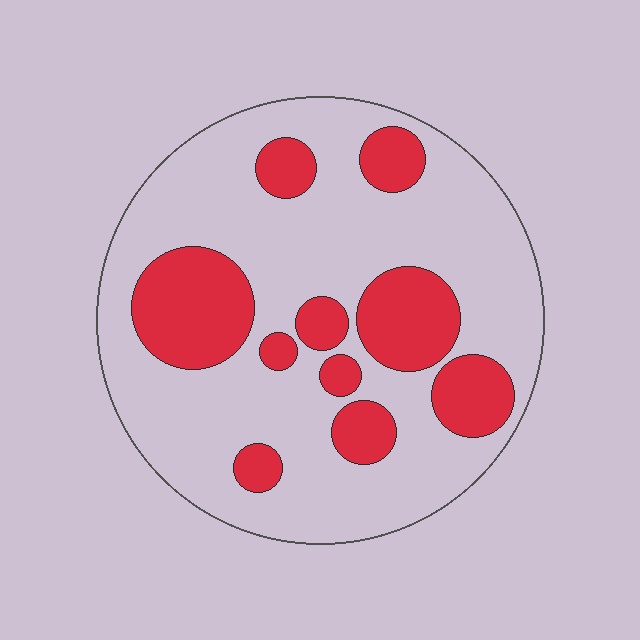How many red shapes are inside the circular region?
10.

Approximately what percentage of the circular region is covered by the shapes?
Approximately 25%.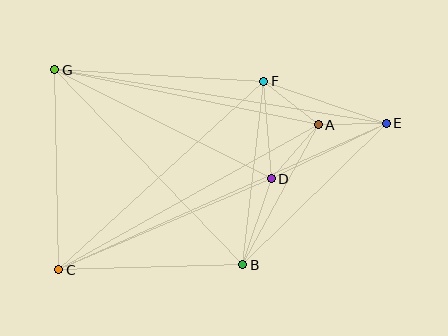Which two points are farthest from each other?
Points C and E are farthest from each other.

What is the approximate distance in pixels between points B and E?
The distance between B and E is approximately 201 pixels.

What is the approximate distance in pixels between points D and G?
The distance between D and G is approximately 242 pixels.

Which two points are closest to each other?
Points A and E are closest to each other.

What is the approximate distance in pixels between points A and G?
The distance between A and G is approximately 269 pixels.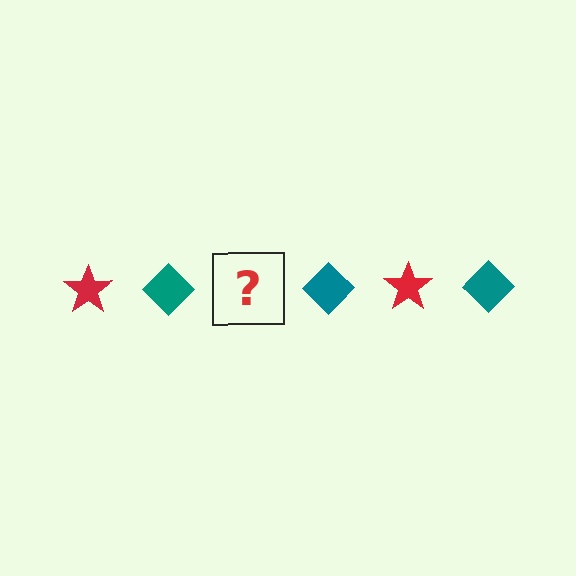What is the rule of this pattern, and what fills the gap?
The rule is that the pattern alternates between red star and teal diamond. The gap should be filled with a red star.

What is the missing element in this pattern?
The missing element is a red star.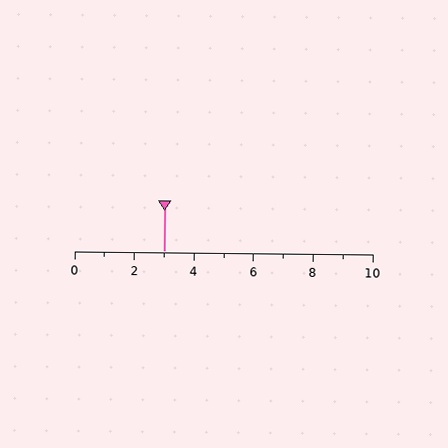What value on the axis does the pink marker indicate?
The marker indicates approximately 3.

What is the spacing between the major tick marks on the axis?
The major ticks are spaced 2 apart.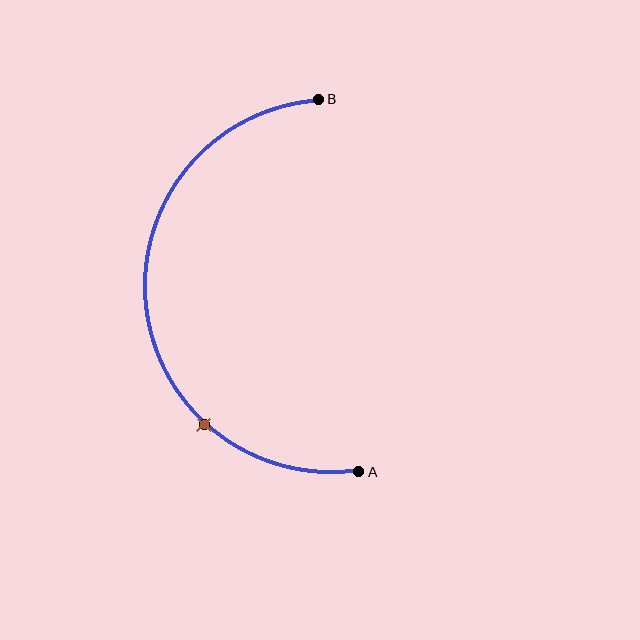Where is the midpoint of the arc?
The arc midpoint is the point on the curve farthest from the straight line joining A and B. It sits to the left of that line.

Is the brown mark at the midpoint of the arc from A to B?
No. The brown mark lies on the arc but is closer to endpoint A. The arc midpoint would be at the point on the curve equidistant along the arc from both A and B.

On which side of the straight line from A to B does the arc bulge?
The arc bulges to the left of the straight line connecting A and B.